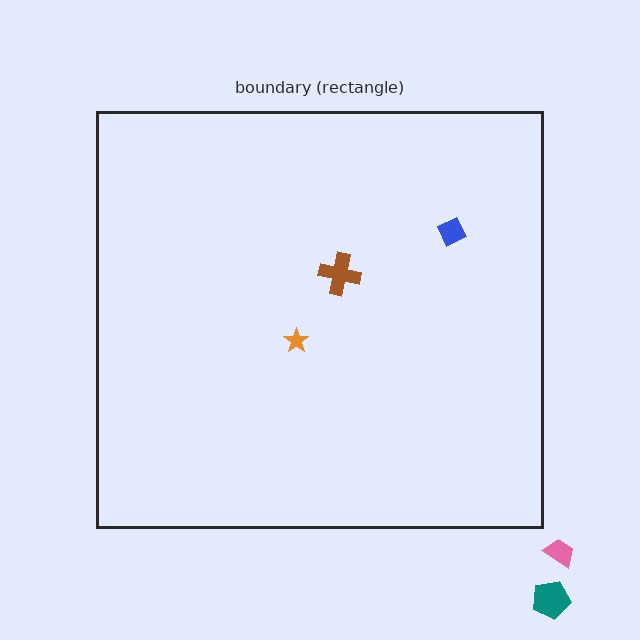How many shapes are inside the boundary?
3 inside, 2 outside.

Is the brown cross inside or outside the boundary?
Inside.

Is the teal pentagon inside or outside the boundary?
Outside.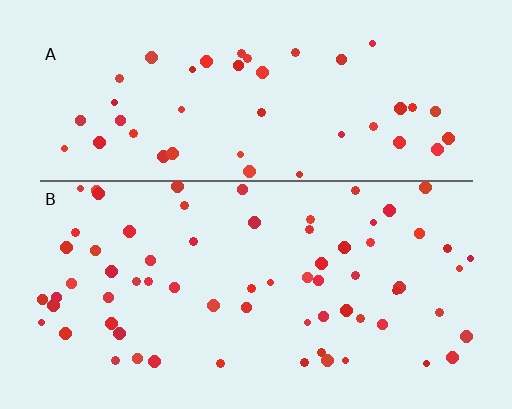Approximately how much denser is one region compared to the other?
Approximately 1.5× — region B over region A.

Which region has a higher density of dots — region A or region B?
B (the bottom).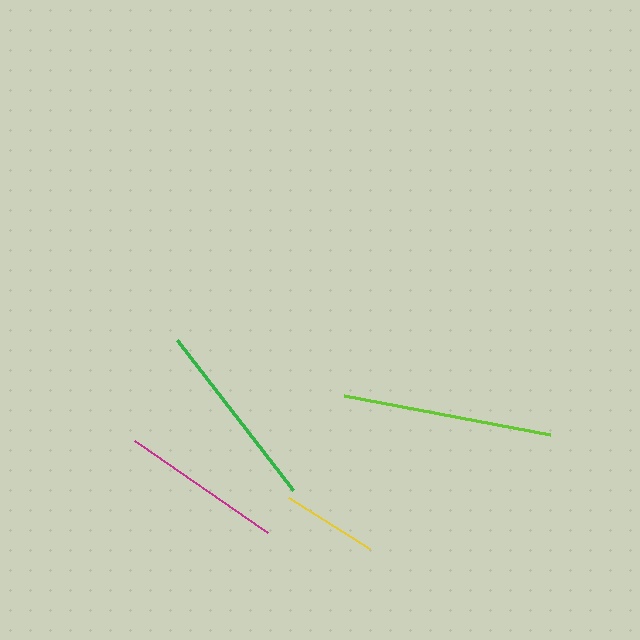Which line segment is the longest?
The lime line is the longest at approximately 209 pixels.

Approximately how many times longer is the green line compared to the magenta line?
The green line is approximately 1.2 times the length of the magenta line.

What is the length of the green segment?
The green segment is approximately 190 pixels long.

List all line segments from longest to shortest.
From longest to shortest: lime, green, magenta, yellow.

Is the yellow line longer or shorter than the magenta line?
The magenta line is longer than the yellow line.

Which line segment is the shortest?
The yellow line is the shortest at approximately 96 pixels.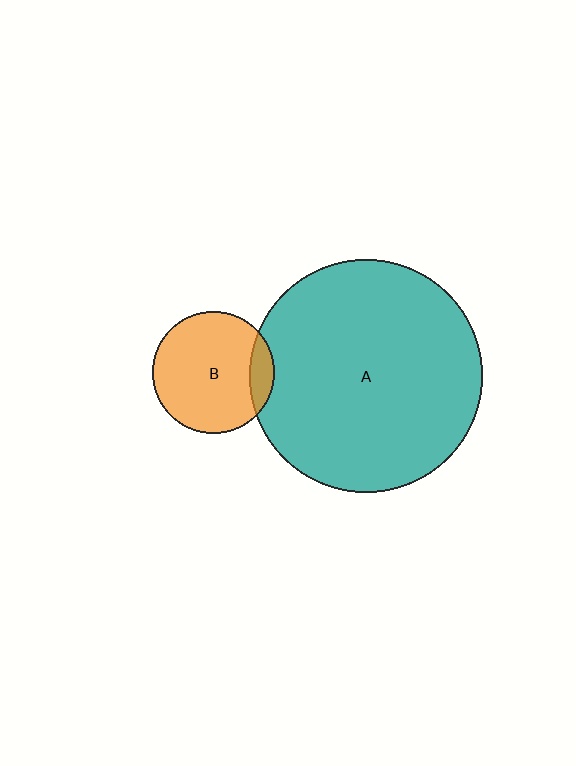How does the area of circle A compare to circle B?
Approximately 3.6 times.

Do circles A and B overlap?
Yes.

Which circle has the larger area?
Circle A (teal).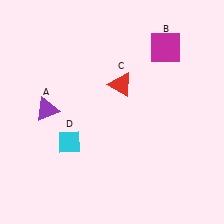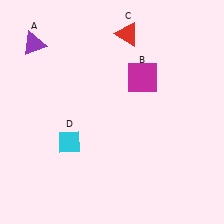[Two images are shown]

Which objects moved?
The objects that moved are: the purple triangle (A), the magenta square (B), the red triangle (C).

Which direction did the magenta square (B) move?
The magenta square (B) moved down.